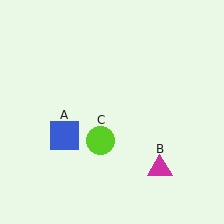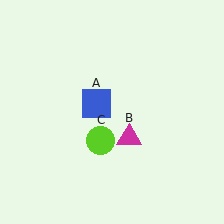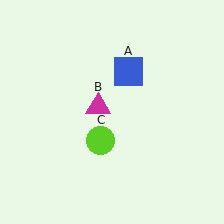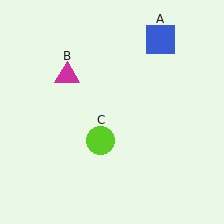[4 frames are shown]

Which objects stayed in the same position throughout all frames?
Lime circle (object C) remained stationary.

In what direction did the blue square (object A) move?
The blue square (object A) moved up and to the right.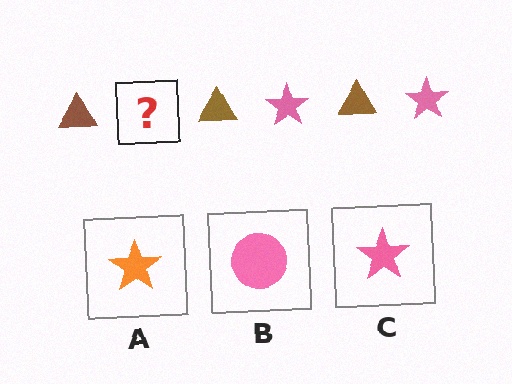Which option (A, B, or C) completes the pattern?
C.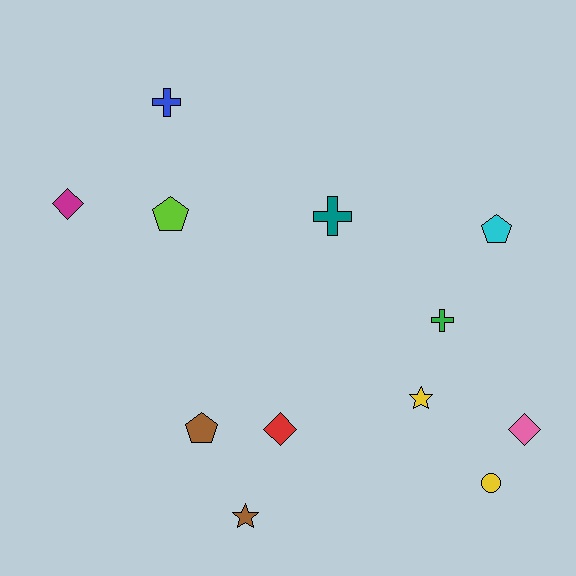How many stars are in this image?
There are 2 stars.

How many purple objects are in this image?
There are no purple objects.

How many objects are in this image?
There are 12 objects.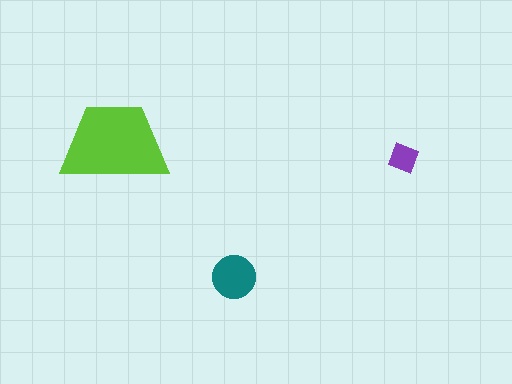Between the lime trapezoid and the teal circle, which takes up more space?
The lime trapezoid.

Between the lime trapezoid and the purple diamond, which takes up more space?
The lime trapezoid.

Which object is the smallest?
The purple diamond.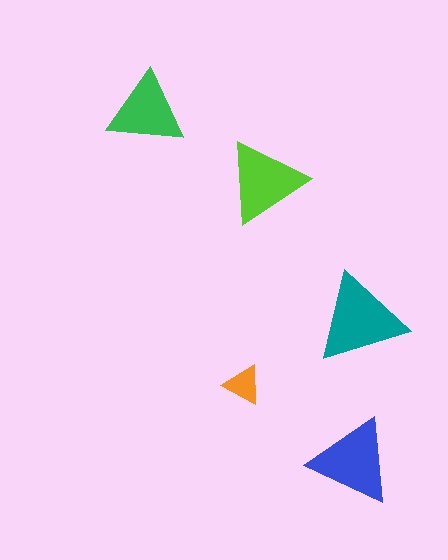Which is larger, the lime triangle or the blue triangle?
The blue one.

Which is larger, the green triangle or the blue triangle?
The blue one.